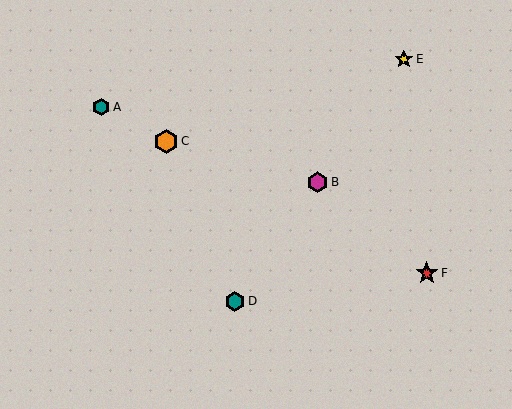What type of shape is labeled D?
Shape D is a teal hexagon.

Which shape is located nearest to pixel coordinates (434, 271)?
The red star (labeled F) at (427, 273) is nearest to that location.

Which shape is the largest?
The orange hexagon (labeled C) is the largest.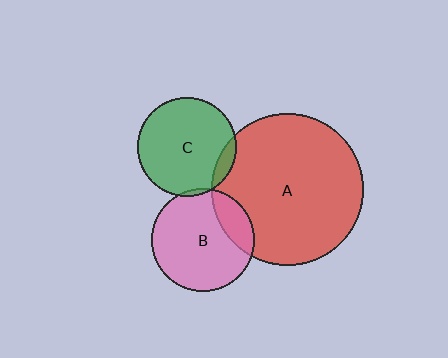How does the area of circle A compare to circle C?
Approximately 2.4 times.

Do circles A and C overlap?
Yes.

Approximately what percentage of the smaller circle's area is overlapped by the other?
Approximately 10%.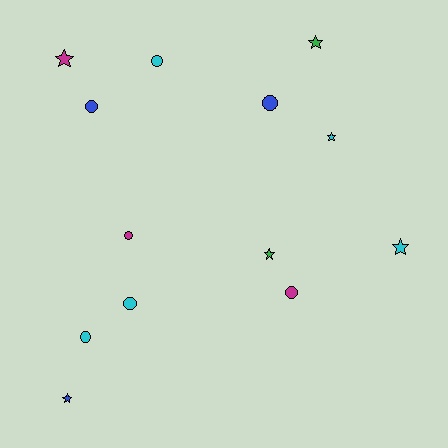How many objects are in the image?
There are 13 objects.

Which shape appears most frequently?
Circle, with 7 objects.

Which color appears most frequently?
Cyan, with 5 objects.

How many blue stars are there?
There is 1 blue star.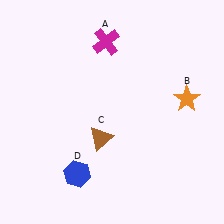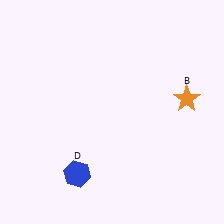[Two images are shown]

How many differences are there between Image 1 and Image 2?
There are 2 differences between the two images.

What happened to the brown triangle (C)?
The brown triangle (C) was removed in Image 2. It was in the bottom-left area of Image 1.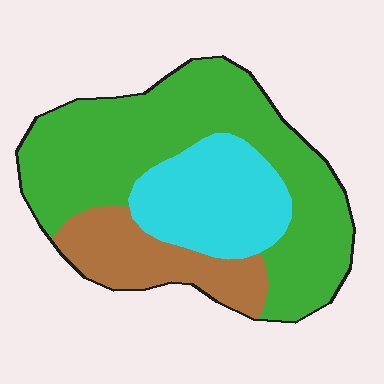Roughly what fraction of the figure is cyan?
Cyan takes up less than a quarter of the figure.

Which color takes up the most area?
Green, at roughly 55%.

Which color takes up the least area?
Brown, at roughly 20%.